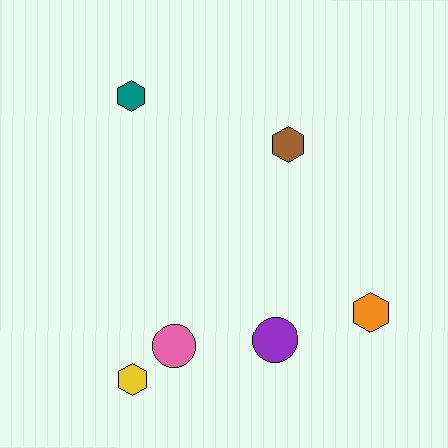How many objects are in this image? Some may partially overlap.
There are 6 objects.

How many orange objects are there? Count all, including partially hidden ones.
There is 1 orange object.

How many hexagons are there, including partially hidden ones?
There are 4 hexagons.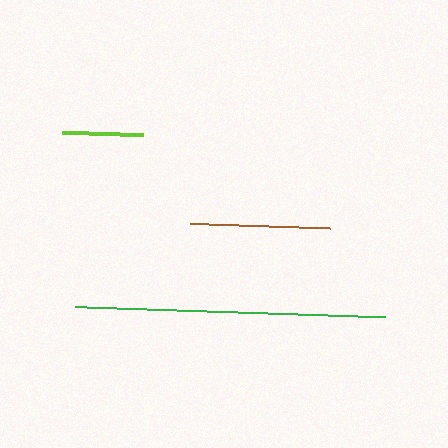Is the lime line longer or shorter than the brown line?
The brown line is longer than the lime line.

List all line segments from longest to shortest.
From longest to shortest: green, brown, lime.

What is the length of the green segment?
The green segment is approximately 310 pixels long.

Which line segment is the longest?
The green line is the longest at approximately 310 pixels.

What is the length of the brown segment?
The brown segment is approximately 140 pixels long.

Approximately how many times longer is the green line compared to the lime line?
The green line is approximately 3.8 times the length of the lime line.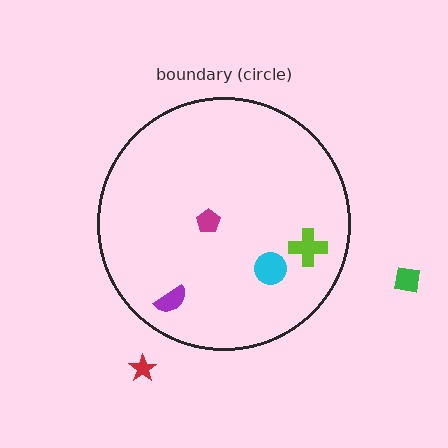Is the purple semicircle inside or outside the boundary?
Inside.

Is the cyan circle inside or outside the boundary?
Inside.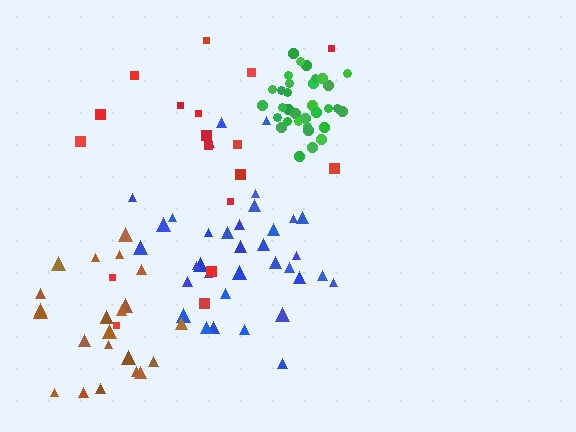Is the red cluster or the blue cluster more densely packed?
Blue.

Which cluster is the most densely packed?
Green.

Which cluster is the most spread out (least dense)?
Red.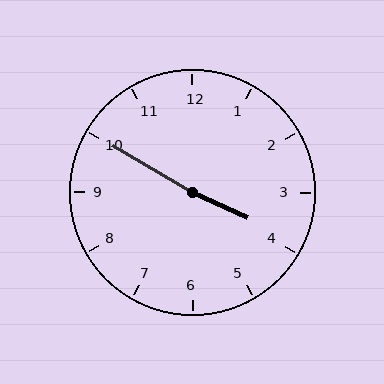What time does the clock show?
3:50.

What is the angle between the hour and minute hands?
Approximately 175 degrees.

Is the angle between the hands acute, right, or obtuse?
It is obtuse.